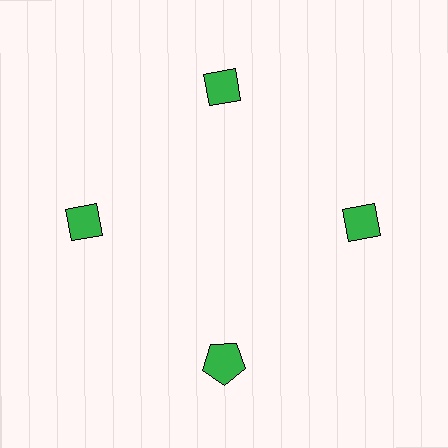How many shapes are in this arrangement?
There are 4 shapes arranged in a ring pattern.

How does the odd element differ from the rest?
It has a different shape: pentagon instead of diamond.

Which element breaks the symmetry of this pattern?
The green pentagon at roughly the 6 o'clock position breaks the symmetry. All other shapes are green diamonds.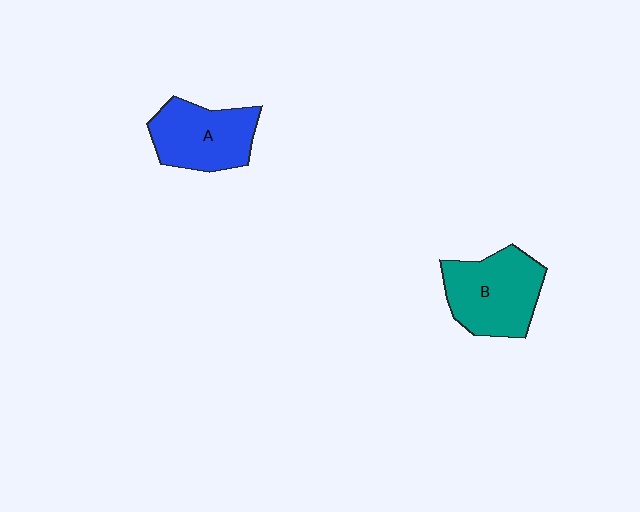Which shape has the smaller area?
Shape A (blue).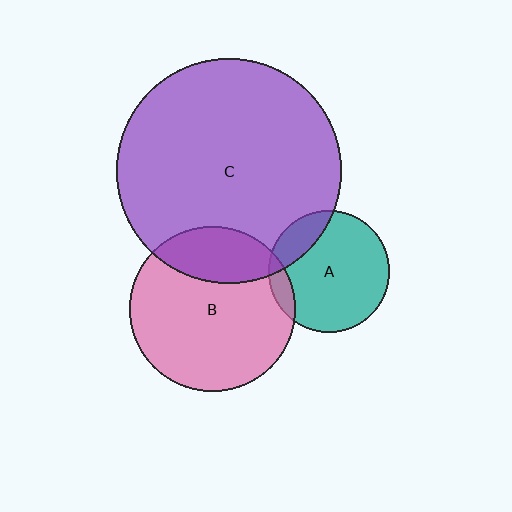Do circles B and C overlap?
Yes.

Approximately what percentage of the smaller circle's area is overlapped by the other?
Approximately 25%.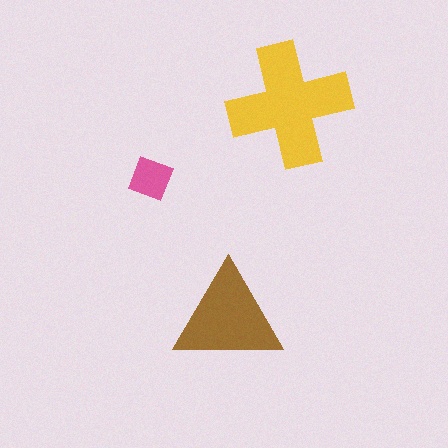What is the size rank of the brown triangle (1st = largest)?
2nd.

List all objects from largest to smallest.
The yellow cross, the brown triangle, the pink diamond.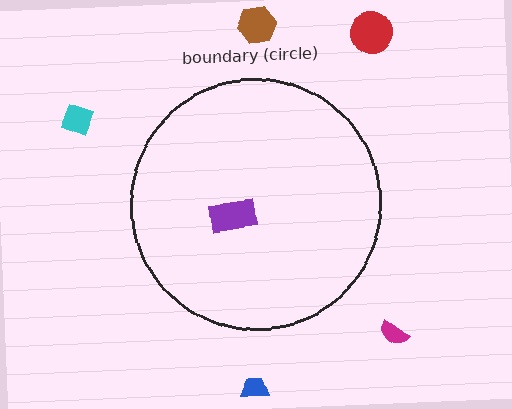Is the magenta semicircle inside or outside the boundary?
Outside.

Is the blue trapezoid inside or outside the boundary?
Outside.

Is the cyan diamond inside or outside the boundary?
Outside.